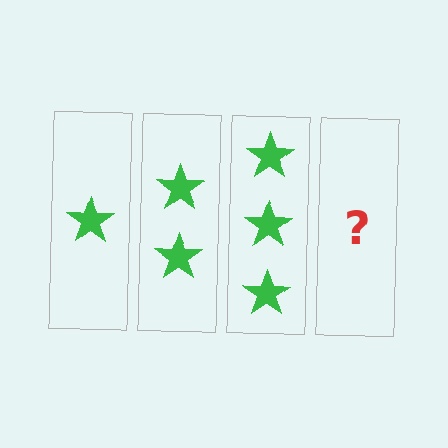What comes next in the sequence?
The next element should be 4 stars.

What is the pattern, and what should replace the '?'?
The pattern is that each step adds one more star. The '?' should be 4 stars.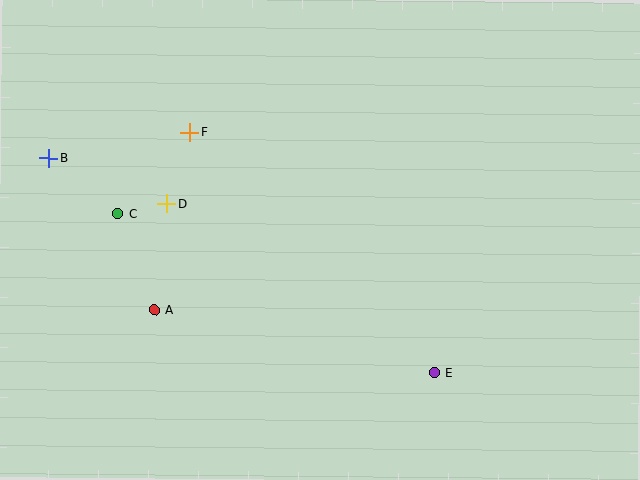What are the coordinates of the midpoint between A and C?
The midpoint between A and C is at (136, 262).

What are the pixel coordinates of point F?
Point F is at (190, 132).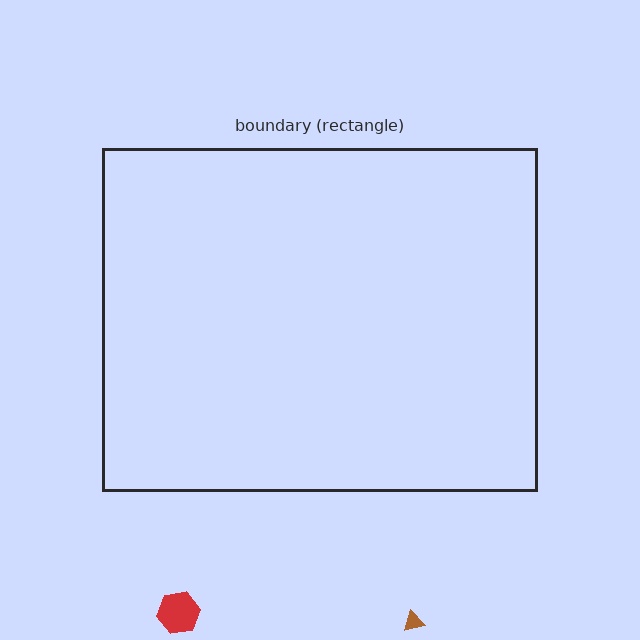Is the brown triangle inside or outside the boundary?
Outside.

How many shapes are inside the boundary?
0 inside, 2 outside.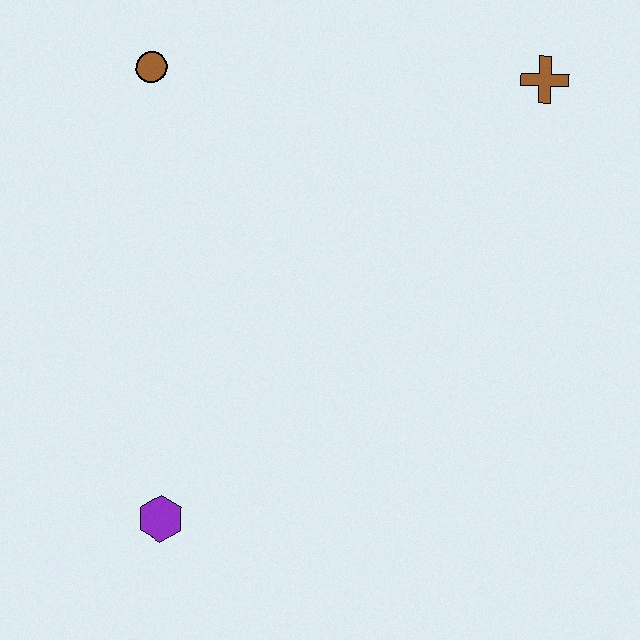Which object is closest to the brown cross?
The brown circle is closest to the brown cross.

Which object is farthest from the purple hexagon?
The brown cross is farthest from the purple hexagon.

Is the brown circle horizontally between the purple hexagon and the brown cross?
No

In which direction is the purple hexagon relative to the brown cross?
The purple hexagon is below the brown cross.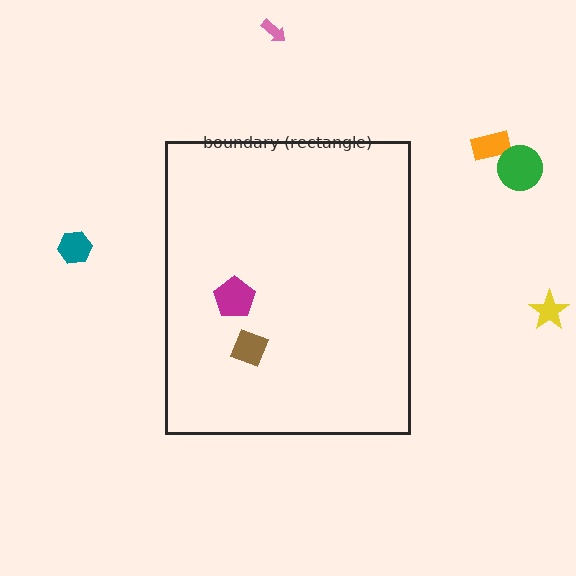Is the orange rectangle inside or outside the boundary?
Outside.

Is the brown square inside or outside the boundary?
Inside.